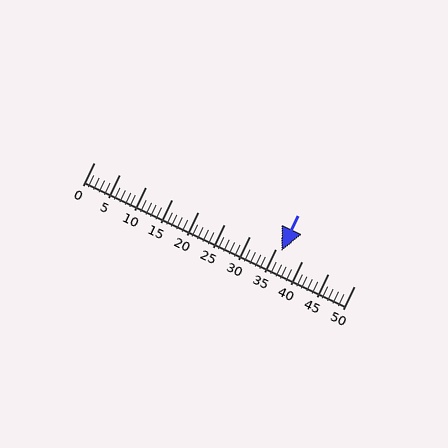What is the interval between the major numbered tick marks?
The major tick marks are spaced 5 units apart.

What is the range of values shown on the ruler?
The ruler shows values from 0 to 50.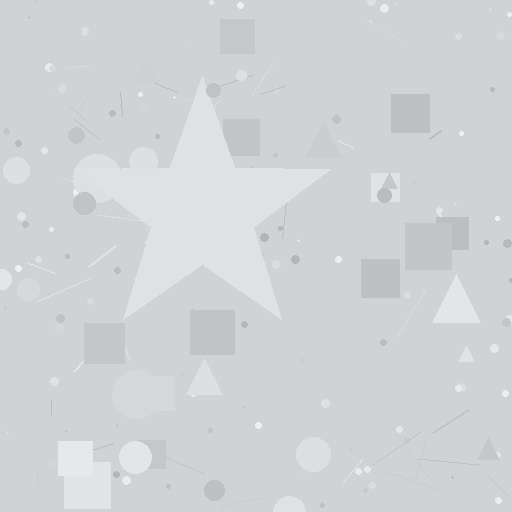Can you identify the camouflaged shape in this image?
The camouflaged shape is a star.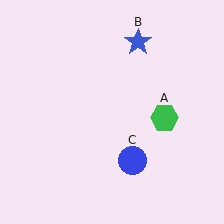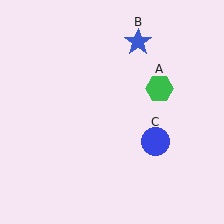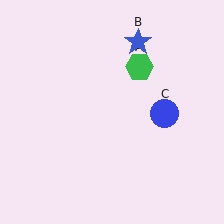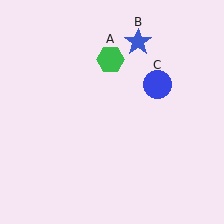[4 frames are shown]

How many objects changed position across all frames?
2 objects changed position: green hexagon (object A), blue circle (object C).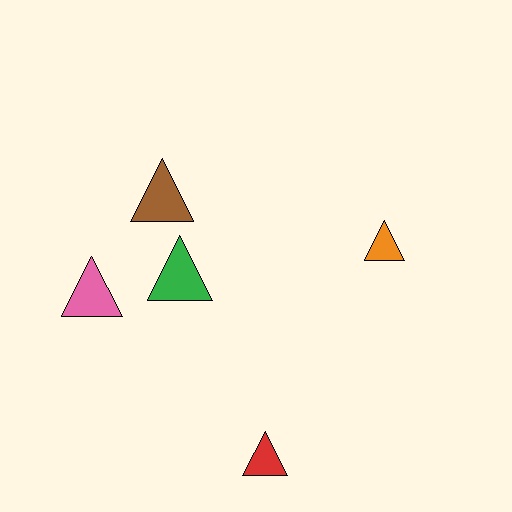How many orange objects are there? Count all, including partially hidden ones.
There is 1 orange object.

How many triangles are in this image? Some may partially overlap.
There are 5 triangles.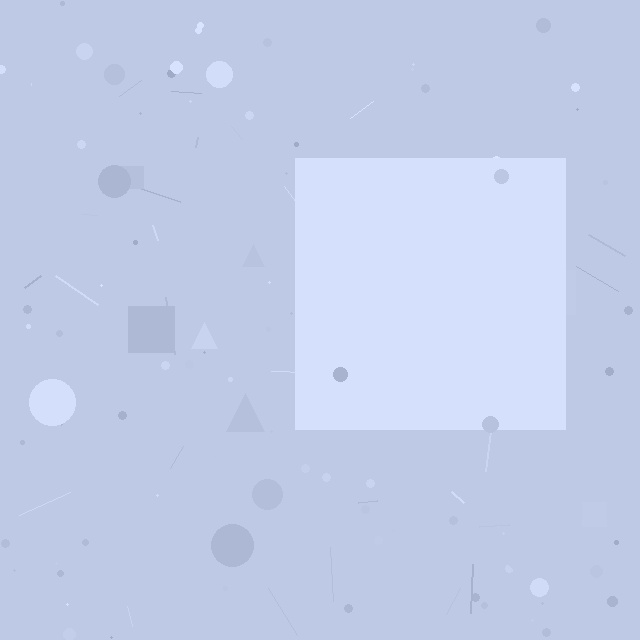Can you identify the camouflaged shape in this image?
The camouflaged shape is a square.